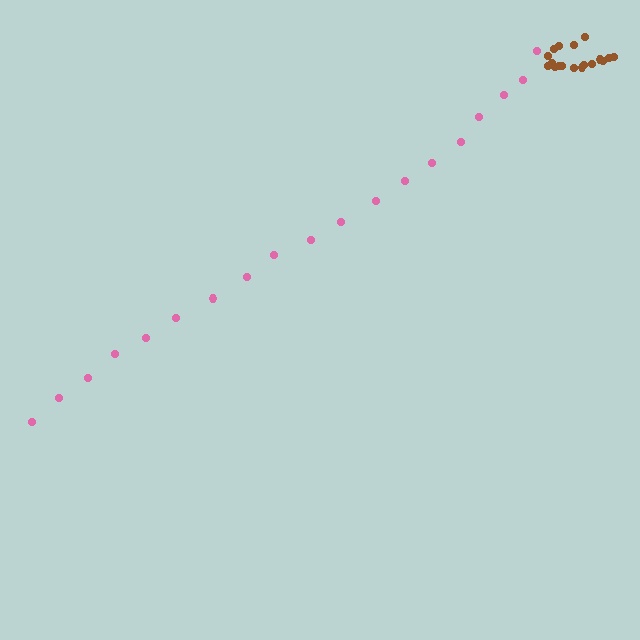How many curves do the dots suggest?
There are 2 distinct paths.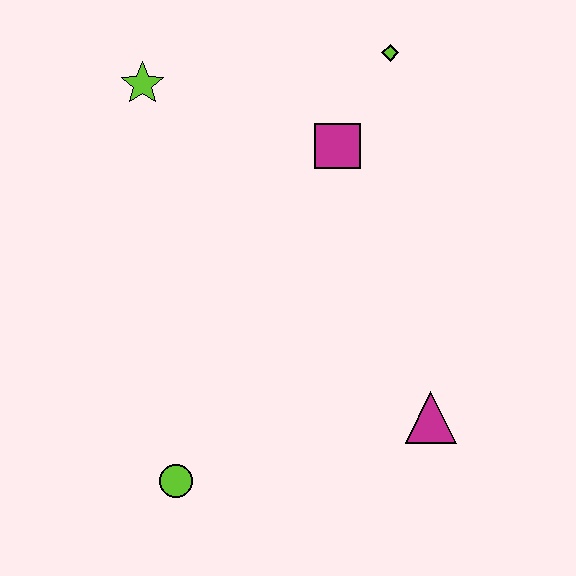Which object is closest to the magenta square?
The lime diamond is closest to the magenta square.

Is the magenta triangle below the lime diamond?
Yes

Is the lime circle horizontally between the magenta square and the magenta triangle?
No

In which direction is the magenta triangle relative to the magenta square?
The magenta triangle is below the magenta square.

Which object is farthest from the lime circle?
The lime diamond is farthest from the lime circle.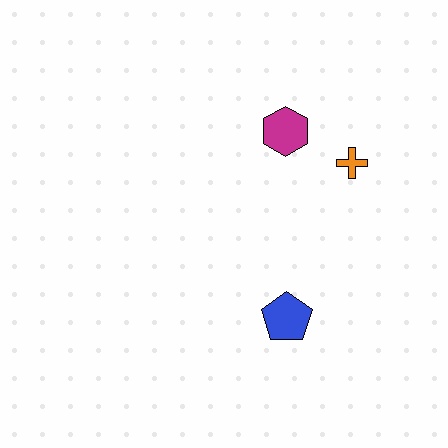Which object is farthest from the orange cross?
The blue pentagon is farthest from the orange cross.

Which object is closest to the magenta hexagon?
The orange cross is closest to the magenta hexagon.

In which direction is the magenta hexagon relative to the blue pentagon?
The magenta hexagon is above the blue pentagon.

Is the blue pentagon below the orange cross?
Yes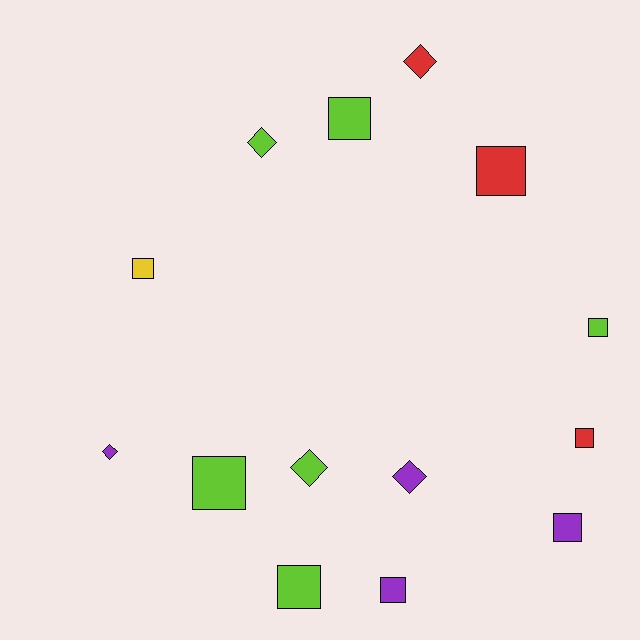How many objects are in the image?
There are 14 objects.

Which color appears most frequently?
Lime, with 6 objects.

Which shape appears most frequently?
Square, with 9 objects.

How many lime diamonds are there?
There are 2 lime diamonds.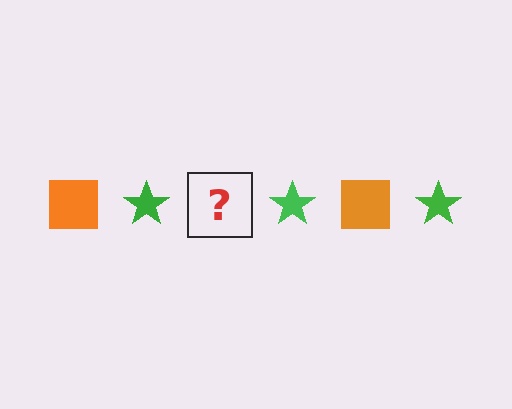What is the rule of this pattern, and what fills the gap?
The rule is that the pattern alternates between orange square and green star. The gap should be filled with an orange square.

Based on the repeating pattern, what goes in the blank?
The blank should be an orange square.